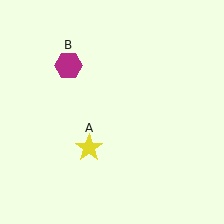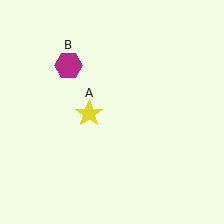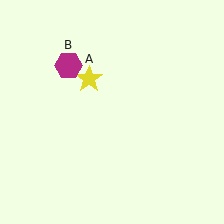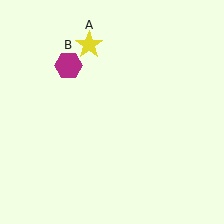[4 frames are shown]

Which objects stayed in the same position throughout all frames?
Magenta hexagon (object B) remained stationary.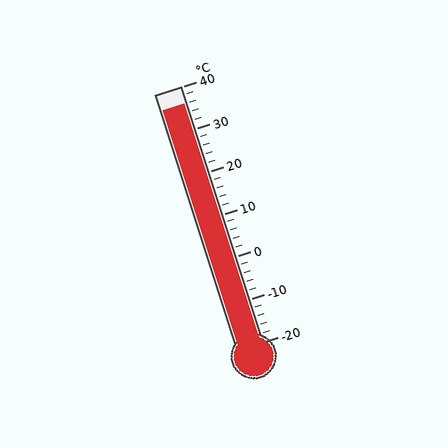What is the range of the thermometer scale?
The thermometer scale ranges from -20°C to 40°C.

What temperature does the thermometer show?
The thermometer shows approximately 36°C.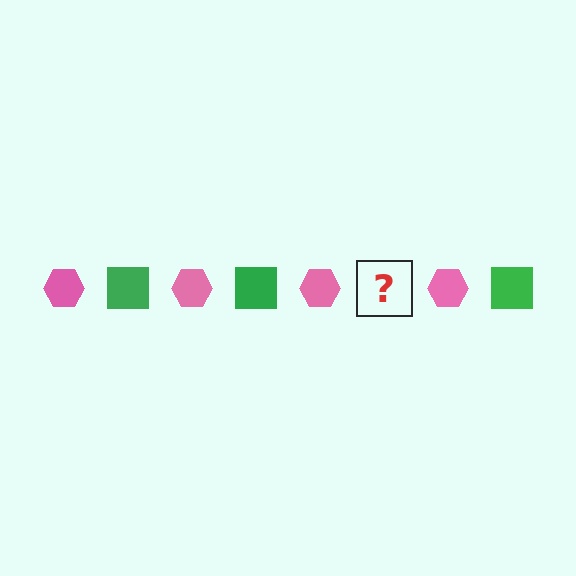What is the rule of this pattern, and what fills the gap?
The rule is that the pattern alternates between pink hexagon and green square. The gap should be filled with a green square.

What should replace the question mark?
The question mark should be replaced with a green square.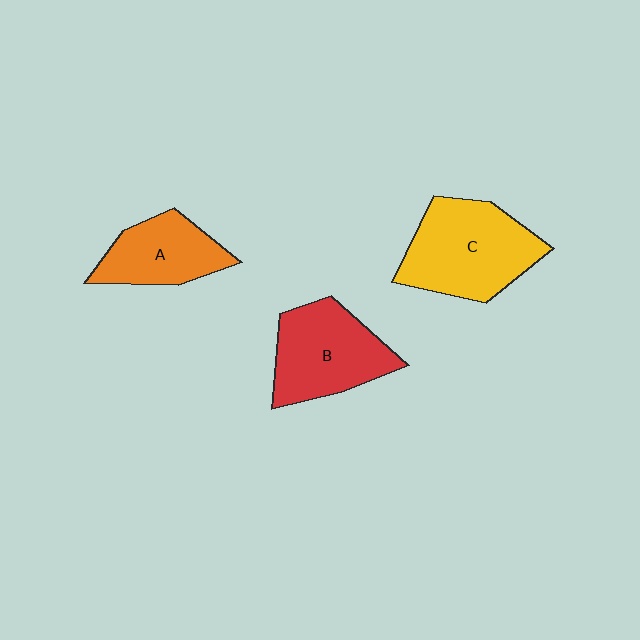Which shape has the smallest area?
Shape A (orange).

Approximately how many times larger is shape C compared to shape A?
Approximately 1.5 times.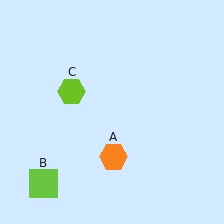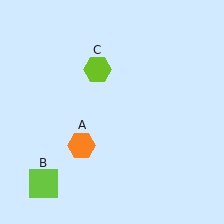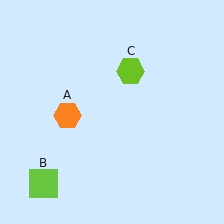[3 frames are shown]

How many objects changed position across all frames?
2 objects changed position: orange hexagon (object A), lime hexagon (object C).